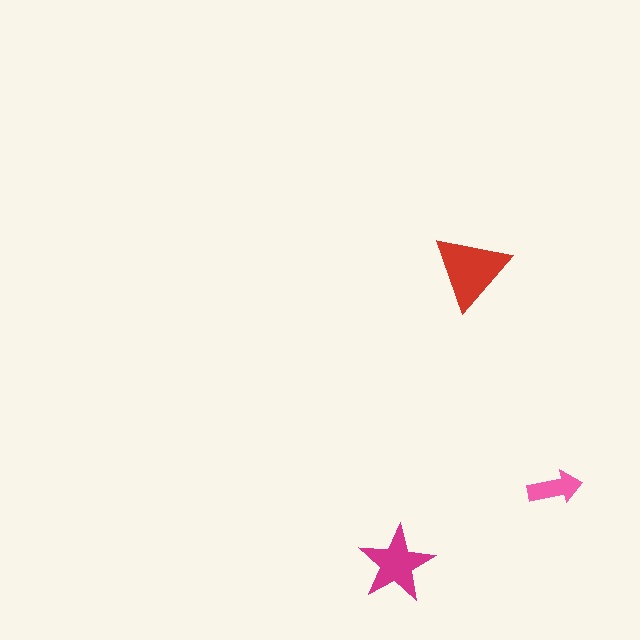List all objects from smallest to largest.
The pink arrow, the magenta star, the red triangle.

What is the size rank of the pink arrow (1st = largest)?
3rd.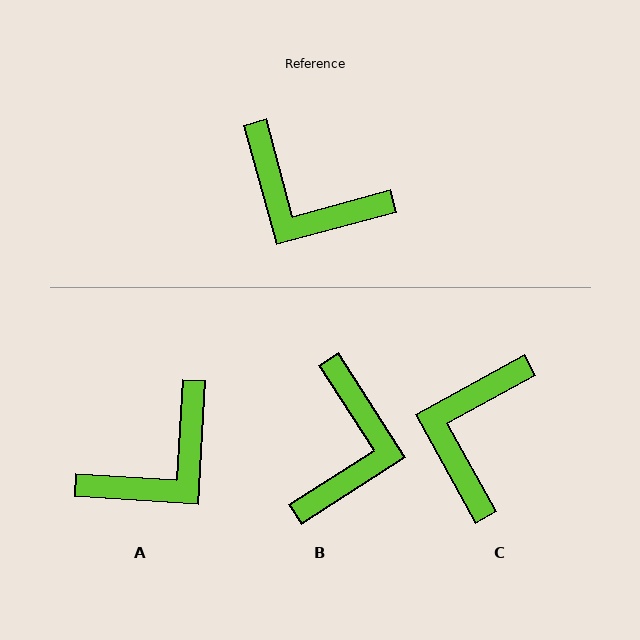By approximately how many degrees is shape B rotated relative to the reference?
Approximately 108 degrees counter-clockwise.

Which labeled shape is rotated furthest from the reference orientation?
B, about 108 degrees away.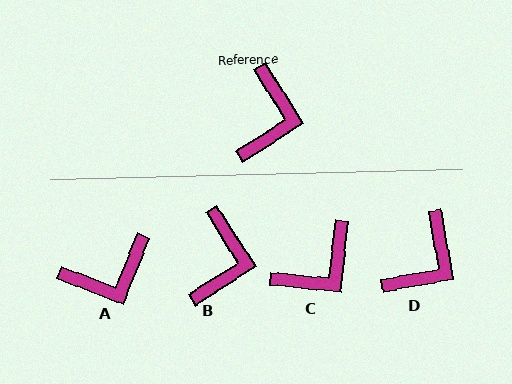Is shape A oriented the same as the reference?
No, it is off by about 54 degrees.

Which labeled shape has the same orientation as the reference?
B.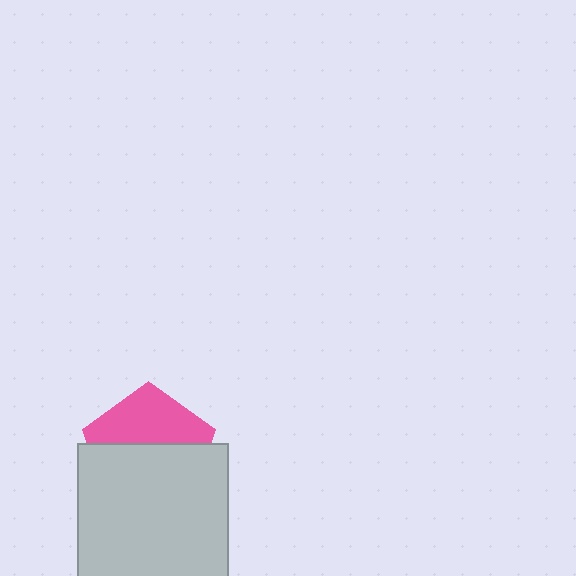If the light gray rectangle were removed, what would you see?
You would see the complete pink pentagon.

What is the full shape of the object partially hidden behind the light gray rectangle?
The partially hidden object is a pink pentagon.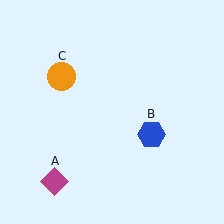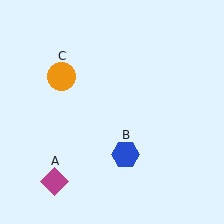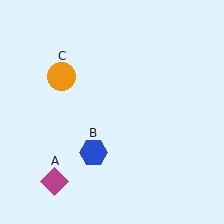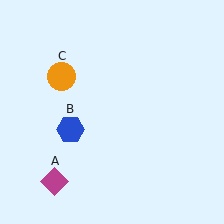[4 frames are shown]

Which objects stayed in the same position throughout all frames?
Magenta diamond (object A) and orange circle (object C) remained stationary.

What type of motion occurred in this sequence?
The blue hexagon (object B) rotated clockwise around the center of the scene.